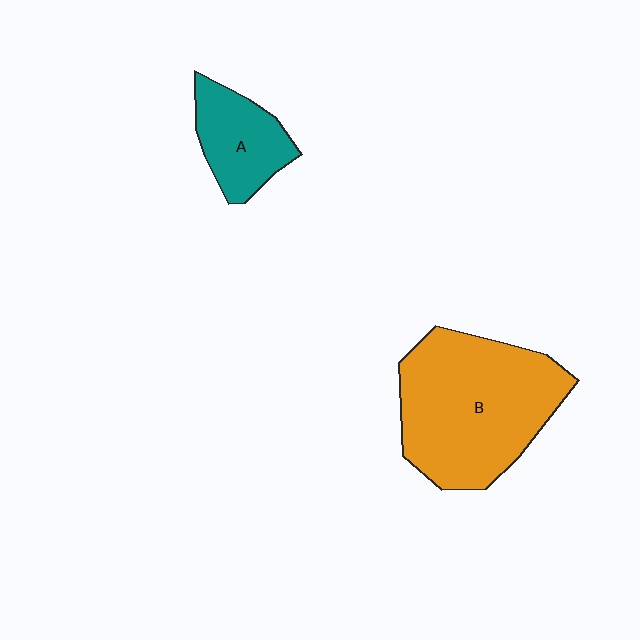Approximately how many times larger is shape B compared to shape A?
Approximately 2.5 times.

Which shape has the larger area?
Shape B (orange).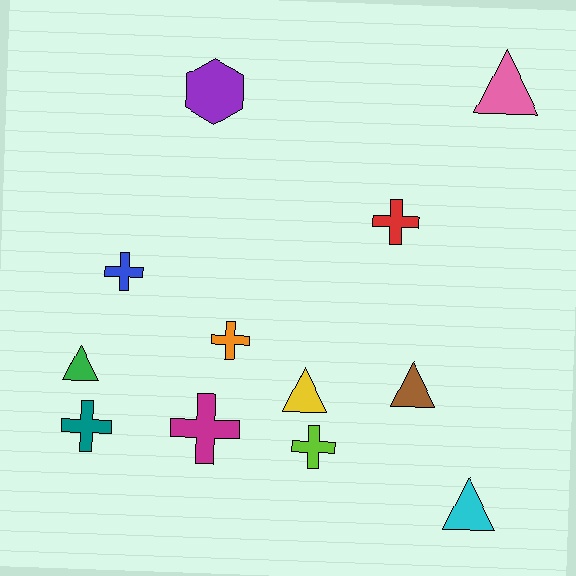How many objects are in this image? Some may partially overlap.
There are 12 objects.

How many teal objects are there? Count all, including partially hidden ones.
There is 1 teal object.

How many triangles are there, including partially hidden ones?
There are 5 triangles.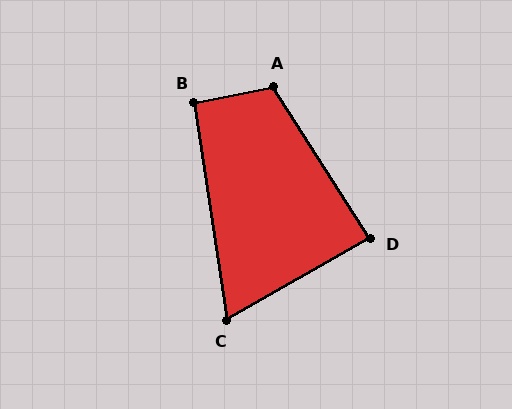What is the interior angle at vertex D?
Approximately 87 degrees (approximately right).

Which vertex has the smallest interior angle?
C, at approximately 69 degrees.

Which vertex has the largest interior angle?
A, at approximately 111 degrees.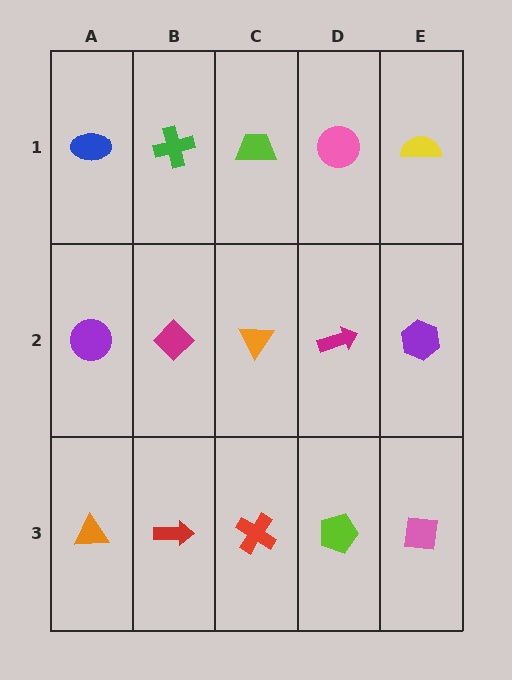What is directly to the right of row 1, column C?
A pink circle.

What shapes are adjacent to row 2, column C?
A lime trapezoid (row 1, column C), a red cross (row 3, column C), a magenta diamond (row 2, column B), a magenta arrow (row 2, column D).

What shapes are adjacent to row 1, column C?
An orange triangle (row 2, column C), a green cross (row 1, column B), a pink circle (row 1, column D).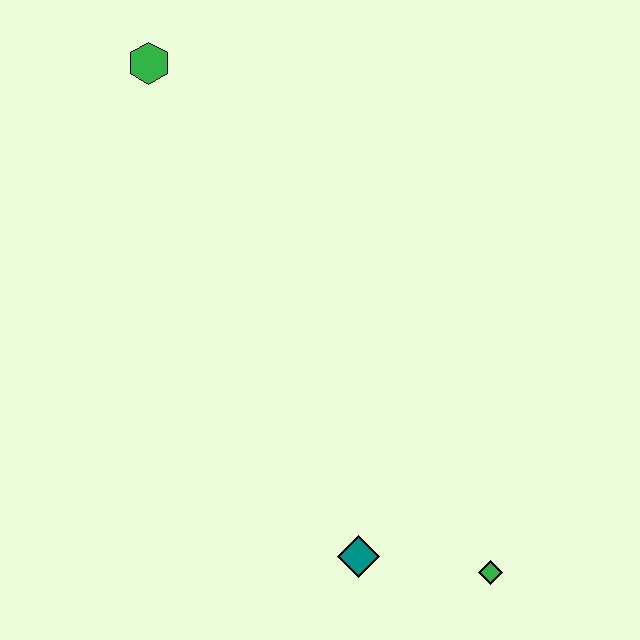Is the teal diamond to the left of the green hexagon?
No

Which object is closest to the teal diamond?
The green diamond is closest to the teal diamond.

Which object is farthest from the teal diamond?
The green hexagon is farthest from the teal diamond.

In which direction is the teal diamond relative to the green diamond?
The teal diamond is to the left of the green diamond.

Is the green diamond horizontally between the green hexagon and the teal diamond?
No